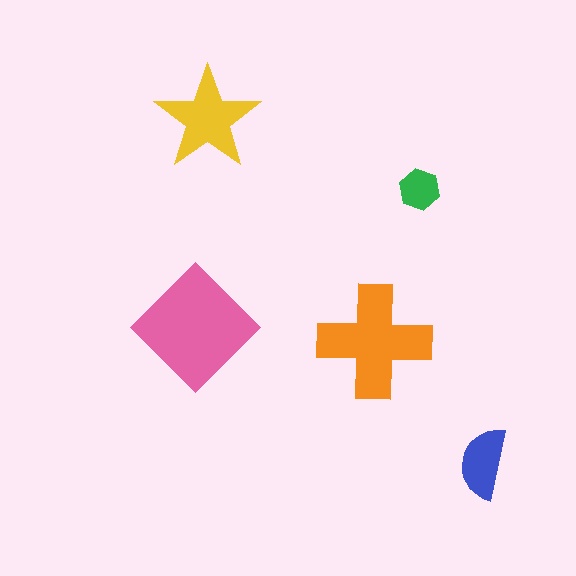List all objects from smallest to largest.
The green hexagon, the blue semicircle, the yellow star, the orange cross, the pink diamond.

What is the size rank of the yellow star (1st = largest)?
3rd.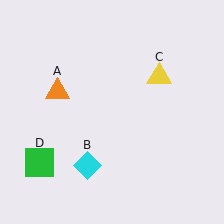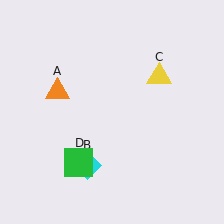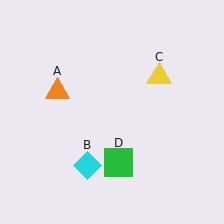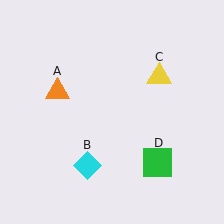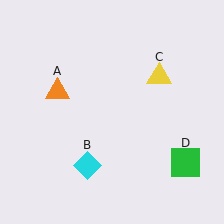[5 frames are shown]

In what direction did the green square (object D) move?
The green square (object D) moved right.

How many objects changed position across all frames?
1 object changed position: green square (object D).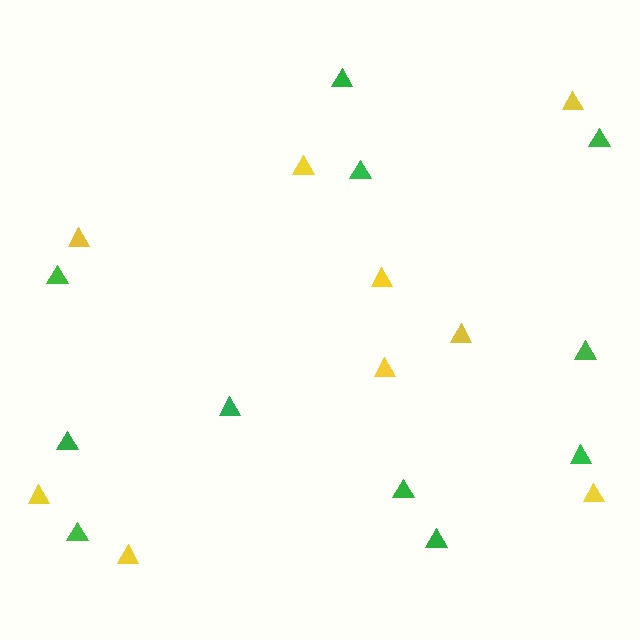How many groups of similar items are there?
There are 2 groups: one group of yellow triangles (9) and one group of green triangles (11).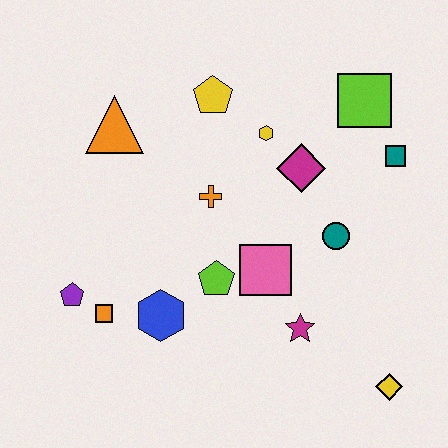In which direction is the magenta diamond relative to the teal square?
The magenta diamond is to the left of the teal square.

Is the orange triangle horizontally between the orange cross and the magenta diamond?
No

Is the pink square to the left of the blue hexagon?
No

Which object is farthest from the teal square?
The purple pentagon is farthest from the teal square.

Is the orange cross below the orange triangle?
Yes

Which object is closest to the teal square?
The lime square is closest to the teal square.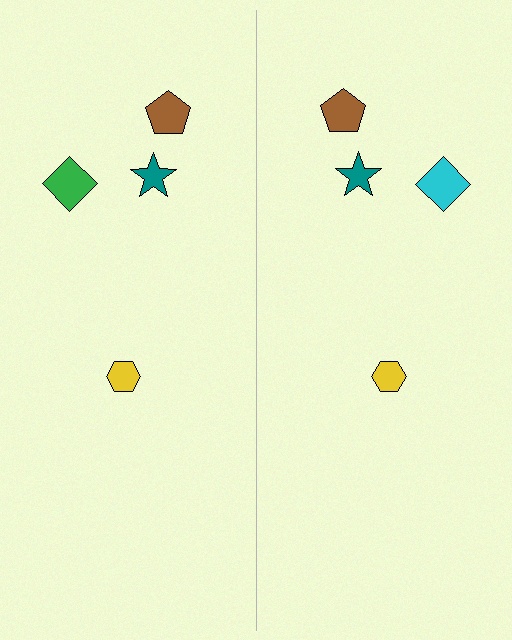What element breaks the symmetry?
The cyan diamond on the right side breaks the symmetry — its mirror counterpart is green.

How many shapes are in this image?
There are 8 shapes in this image.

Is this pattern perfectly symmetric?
No, the pattern is not perfectly symmetric. The cyan diamond on the right side breaks the symmetry — its mirror counterpart is green.